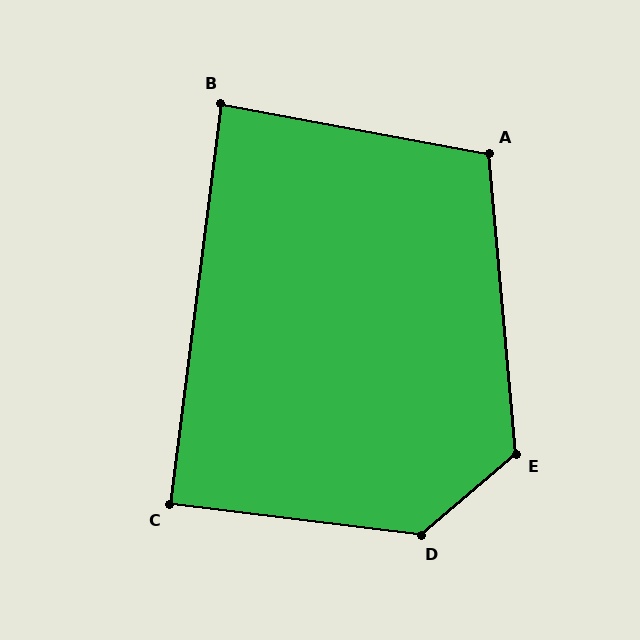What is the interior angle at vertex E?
Approximately 125 degrees (obtuse).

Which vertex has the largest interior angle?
D, at approximately 133 degrees.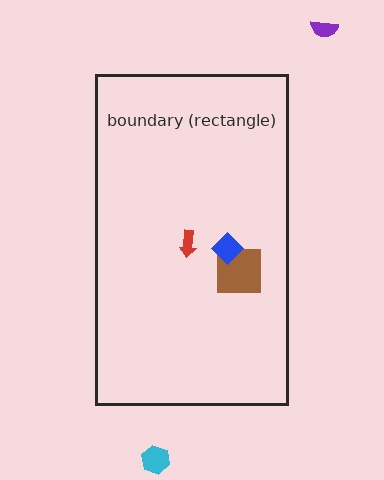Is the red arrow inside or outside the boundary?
Inside.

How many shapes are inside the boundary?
3 inside, 2 outside.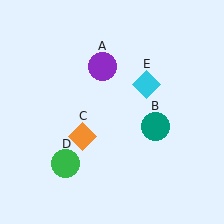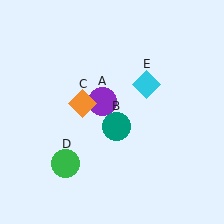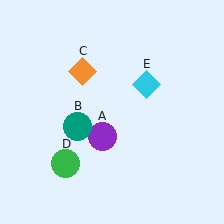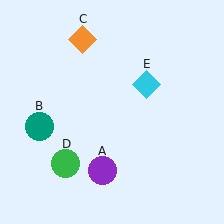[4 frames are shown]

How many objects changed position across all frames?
3 objects changed position: purple circle (object A), teal circle (object B), orange diamond (object C).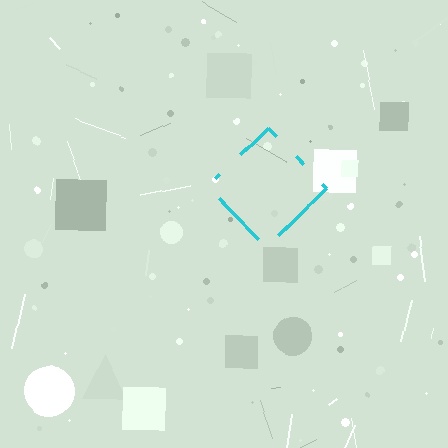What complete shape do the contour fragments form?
The contour fragments form a diamond.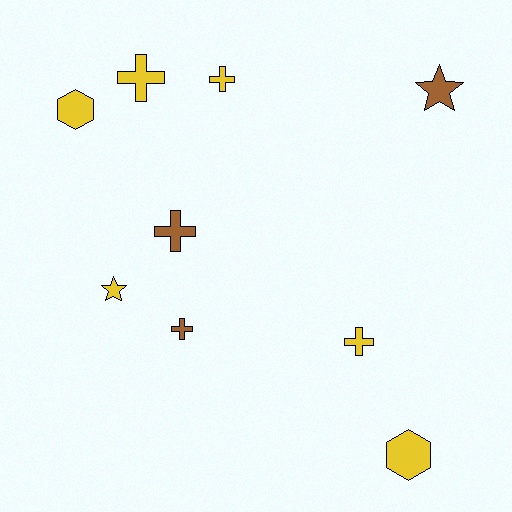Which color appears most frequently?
Yellow, with 6 objects.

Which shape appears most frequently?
Cross, with 5 objects.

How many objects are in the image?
There are 9 objects.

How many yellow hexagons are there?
There are 2 yellow hexagons.